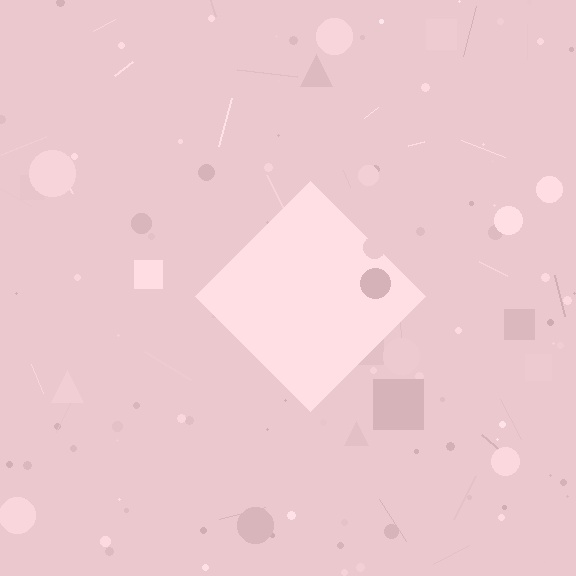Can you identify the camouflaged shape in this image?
The camouflaged shape is a diamond.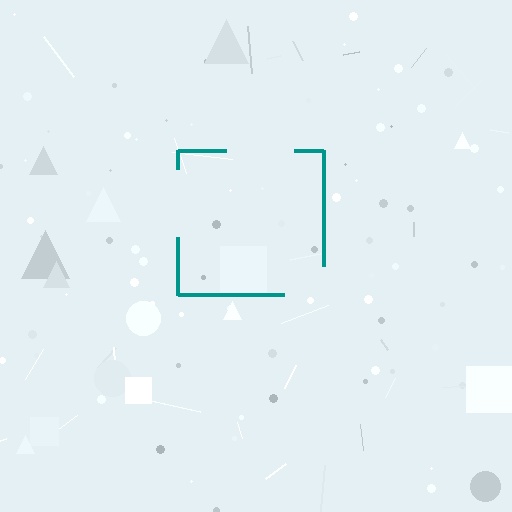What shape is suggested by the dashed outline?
The dashed outline suggests a square.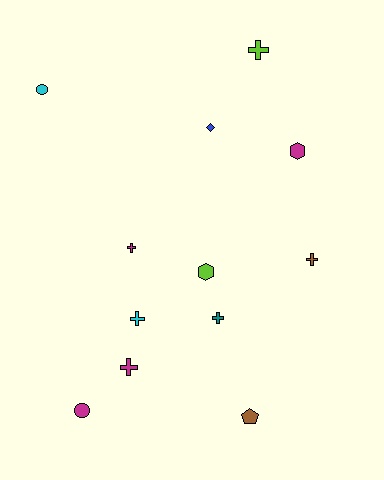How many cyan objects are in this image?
There are 2 cyan objects.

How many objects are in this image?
There are 12 objects.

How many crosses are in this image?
There are 6 crosses.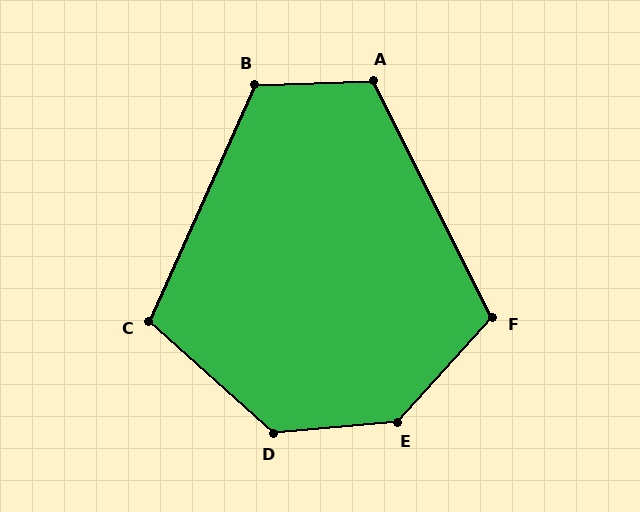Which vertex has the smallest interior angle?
C, at approximately 108 degrees.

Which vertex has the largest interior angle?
E, at approximately 137 degrees.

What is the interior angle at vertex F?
Approximately 111 degrees (obtuse).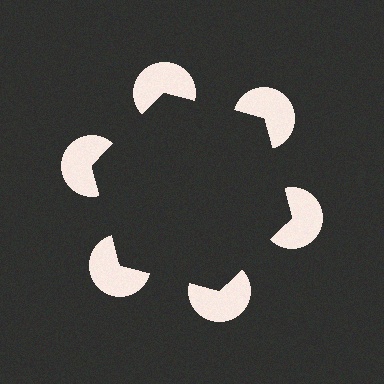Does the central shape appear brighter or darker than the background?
It typically appears slightly darker than the background, even though no actual brightness change is drawn.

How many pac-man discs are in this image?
There are 6 — one at each vertex of the illusory hexagon.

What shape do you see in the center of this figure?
An illusory hexagon — its edges are inferred from the aligned wedge cuts in the pac-man discs, not physically drawn.